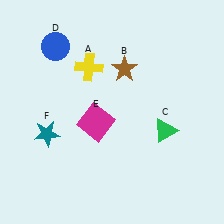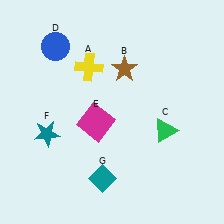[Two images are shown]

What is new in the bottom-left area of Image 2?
A teal diamond (G) was added in the bottom-left area of Image 2.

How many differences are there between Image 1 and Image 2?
There is 1 difference between the two images.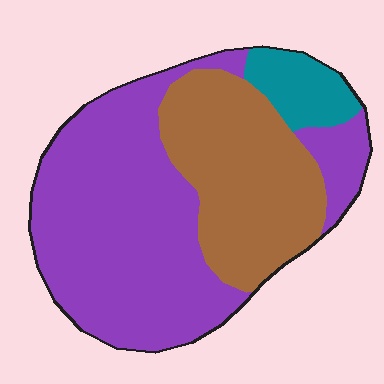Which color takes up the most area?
Purple, at roughly 60%.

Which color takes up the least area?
Teal, at roughly 10%.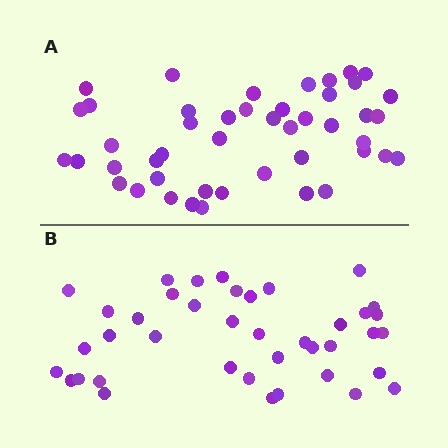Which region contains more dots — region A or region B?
Region A (the top region) has more dots.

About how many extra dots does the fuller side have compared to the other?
Region A has about 6 more dots than region B.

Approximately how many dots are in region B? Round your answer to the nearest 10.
About 40 dots.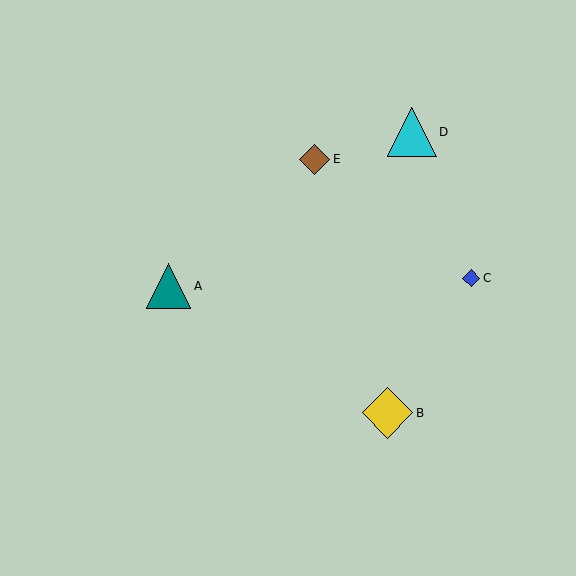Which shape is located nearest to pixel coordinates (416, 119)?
The cyan triangle (labeled D) at (412, 132) is nearest to that location.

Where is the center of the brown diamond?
The center of the brown diamond is at (315, 159).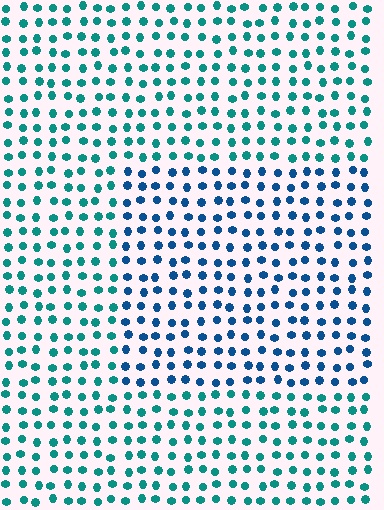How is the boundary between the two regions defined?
The boundary is defined purely by a slight shift in hue (about 35 degrees). Spacing, size, and orientation are identical on both sides.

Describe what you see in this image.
The image is filled with small teal elements in a uniform arrangement. A rectangle-shaped region is visible where the elements are tinted to a slightly different hue, forming a subtle color boundary.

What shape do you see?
I see a rectangle.